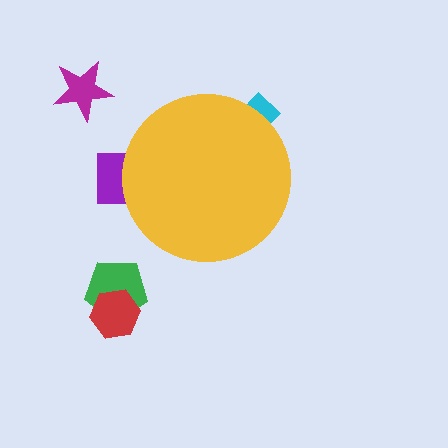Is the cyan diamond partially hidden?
Yes, the cyan diamond is partially hidden behind the yellow circle.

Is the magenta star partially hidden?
No, the magenta star is fully visible.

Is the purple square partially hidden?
Yes, the purple square is partially hidden behind the yellow circle.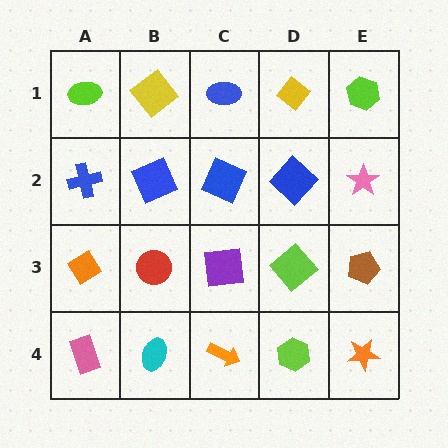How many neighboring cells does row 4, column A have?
2.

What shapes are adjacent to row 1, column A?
A blue cross (row 2, column A), a yellow diamond (row 1, column B).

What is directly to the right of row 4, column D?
An orange star.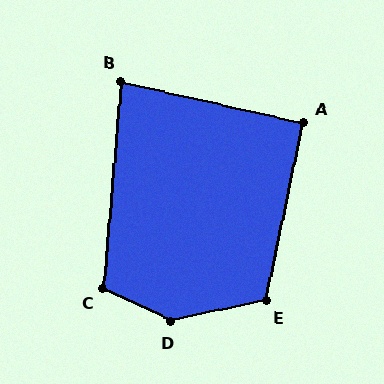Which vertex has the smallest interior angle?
B, at approximately 82 degrees.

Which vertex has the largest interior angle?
D, at approximately 141 degrees.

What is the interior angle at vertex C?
Approximately 111 degrees (obtuse).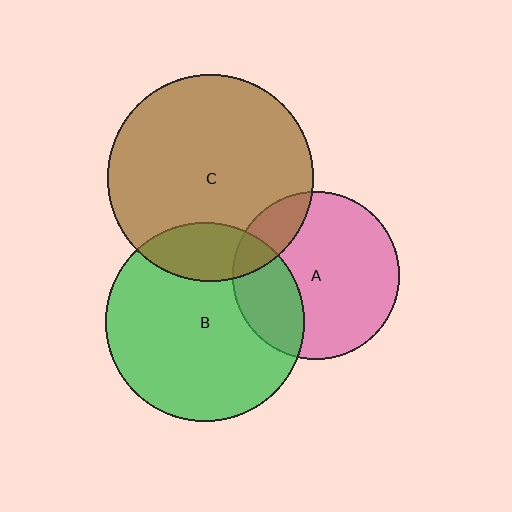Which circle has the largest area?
Circle C (brown).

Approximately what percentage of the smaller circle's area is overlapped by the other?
Approximately 15%.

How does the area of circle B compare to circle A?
Approximately 1.4 times.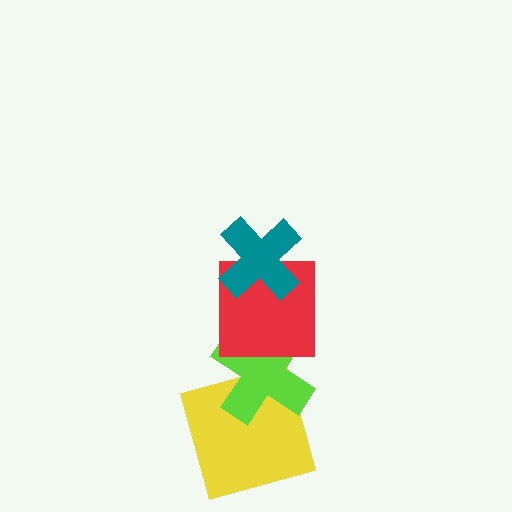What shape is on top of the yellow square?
The lime cross is on top of the yellow square.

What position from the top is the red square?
The red square is 2nd from the top.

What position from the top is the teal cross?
The teal cross is 1st from the top.